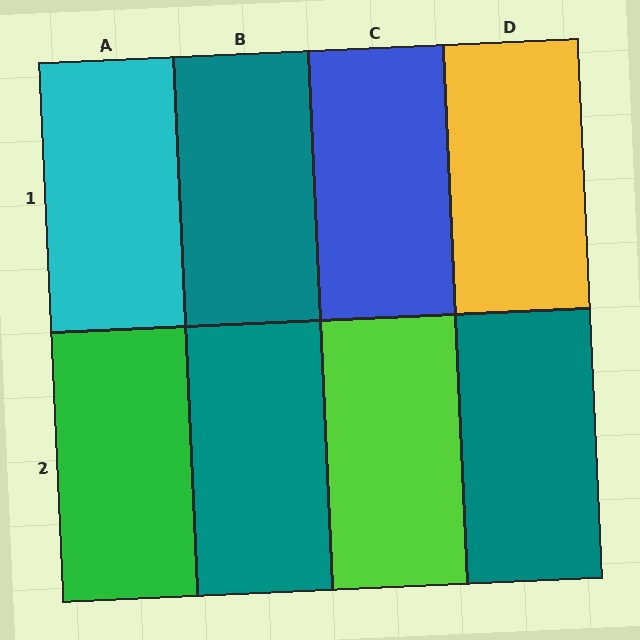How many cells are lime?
1 cell is lime.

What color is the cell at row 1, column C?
Blue.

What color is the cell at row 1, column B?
Teal.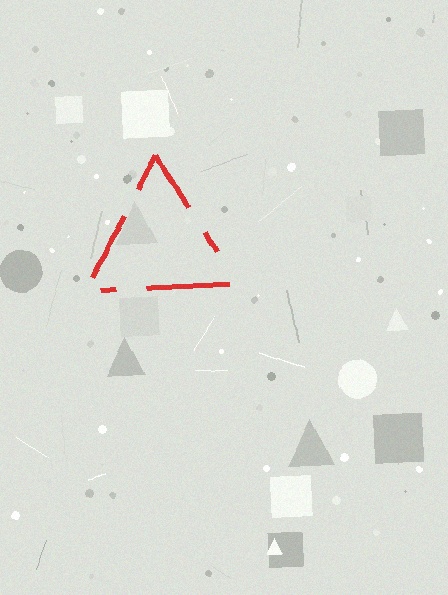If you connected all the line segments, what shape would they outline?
They would outline a triangle.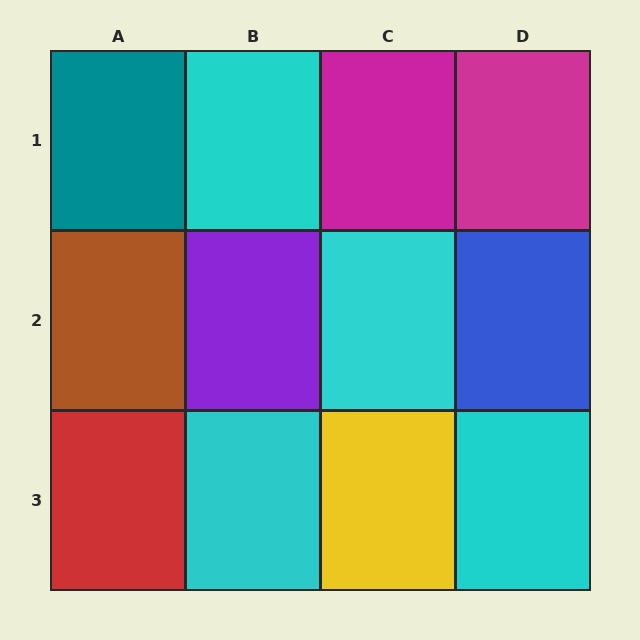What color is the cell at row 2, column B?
Purple.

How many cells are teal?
1 cell is teal.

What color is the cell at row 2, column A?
Brown.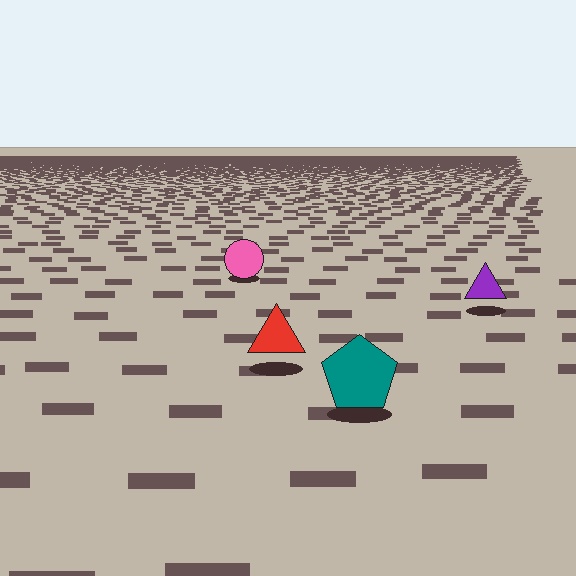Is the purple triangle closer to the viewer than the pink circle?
Yes. The purple triangle is closer — you can tell from the texture gradient: the ground texture is coarser near it.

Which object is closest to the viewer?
The teal pentagon is closest. The texture marks near it are larger and more spread out.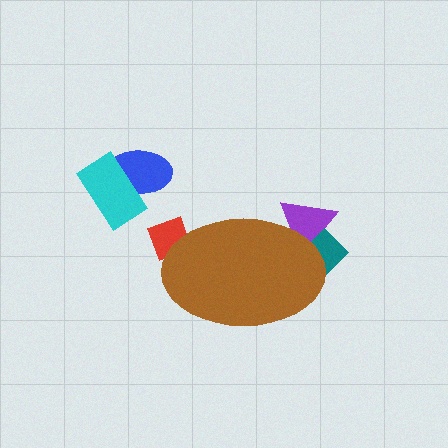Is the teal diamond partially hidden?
Yes, the teal diamond is partially hidden behind the brown ellipse.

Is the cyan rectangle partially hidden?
No, the cyan rectangle is fully visible.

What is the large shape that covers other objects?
A brown ellipse.